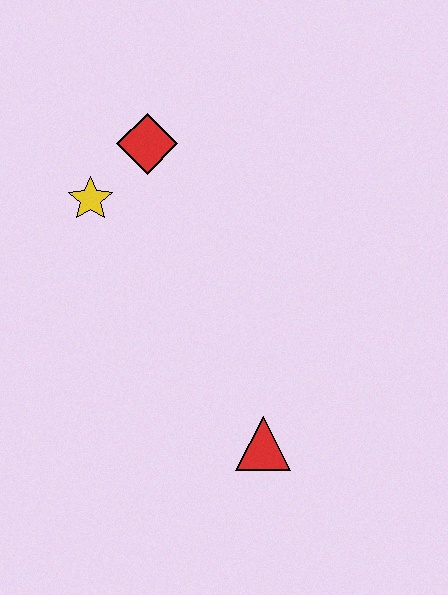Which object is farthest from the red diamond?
The red triangle is farthest from the red diamond.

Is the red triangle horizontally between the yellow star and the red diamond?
No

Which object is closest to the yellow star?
The red diamond is closest to the yellow star.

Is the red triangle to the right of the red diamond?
Yes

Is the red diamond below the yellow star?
No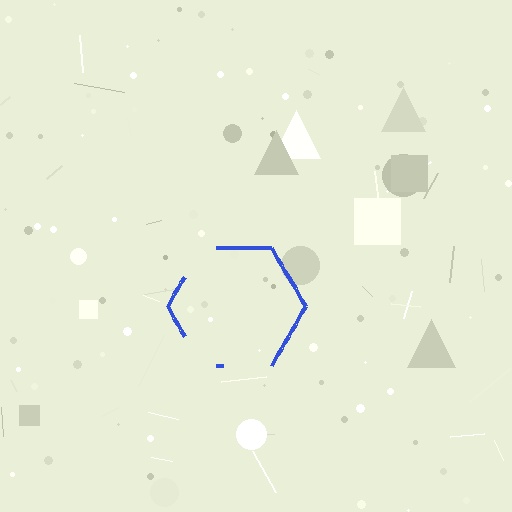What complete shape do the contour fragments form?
The contour fragments form a hexagon.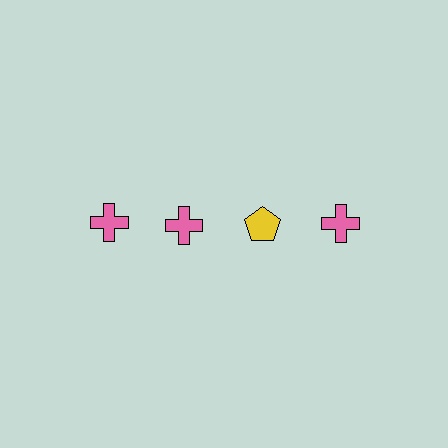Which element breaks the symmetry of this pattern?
The yellow pentagon in the top row, center column breaks the symmetry. All other shapes are pink crosses.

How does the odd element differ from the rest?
It differs in both color (yellow instead of pink) and shape (pentagon instead of cross).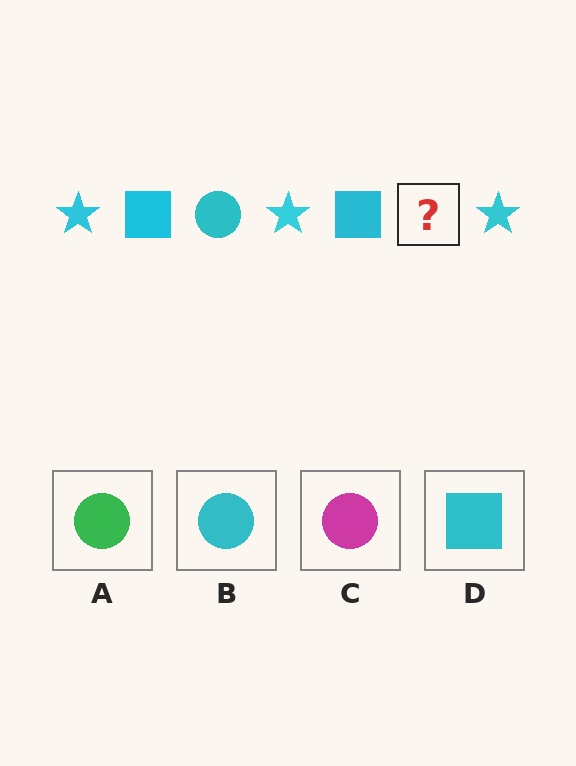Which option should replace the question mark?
Option B.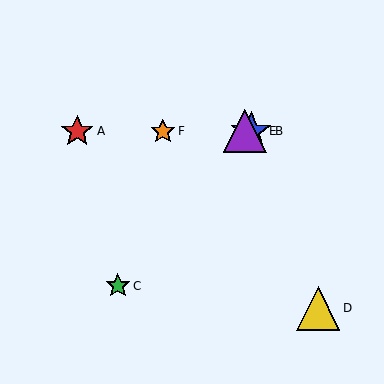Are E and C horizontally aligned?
No, E is at y≈131 and C is at y≈286.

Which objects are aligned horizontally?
Objects A, B, E, F are aligned horizontally.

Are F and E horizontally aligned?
Yes, both are at y≈131.